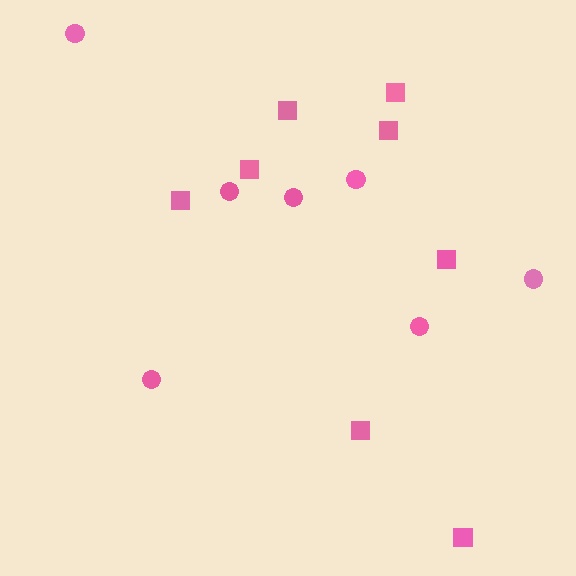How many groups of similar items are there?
There are 2 groups: one group of squares (8) and one group of circles (7).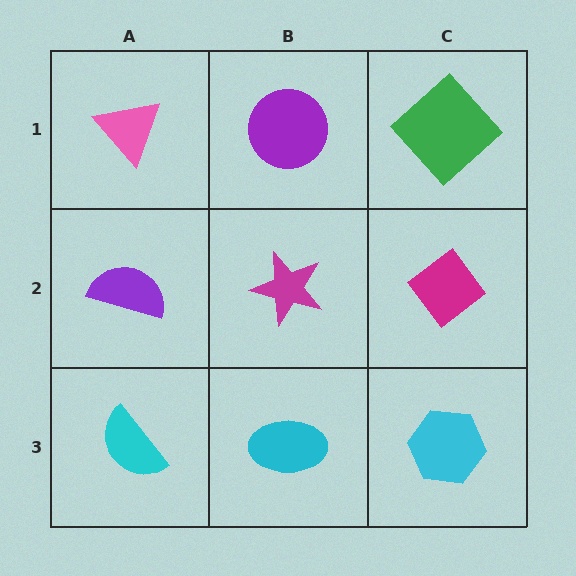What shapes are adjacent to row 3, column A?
A purple semicircle (row 2, column A), a cyan ellipse (row 3, column B).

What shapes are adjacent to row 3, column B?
A magenta star (row 2, column B), a cyan semicircle (row 3, column A), a cyan hexagon (row 3, column C).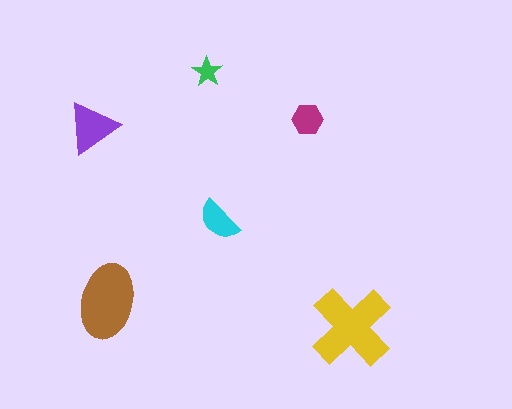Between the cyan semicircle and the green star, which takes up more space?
The cyan semicircle.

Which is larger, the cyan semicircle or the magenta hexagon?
The cyan semicircle.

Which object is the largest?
The yellow cross.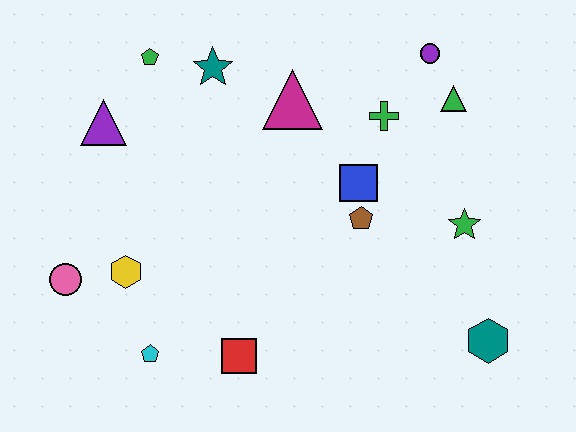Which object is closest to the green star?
The brown pentagon is closest to the green star.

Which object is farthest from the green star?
The pink circle is farthest from the green star.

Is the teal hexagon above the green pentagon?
No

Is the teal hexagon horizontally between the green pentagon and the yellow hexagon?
No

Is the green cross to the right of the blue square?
Yes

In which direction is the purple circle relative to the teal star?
The purple circle is to the right of the teal star.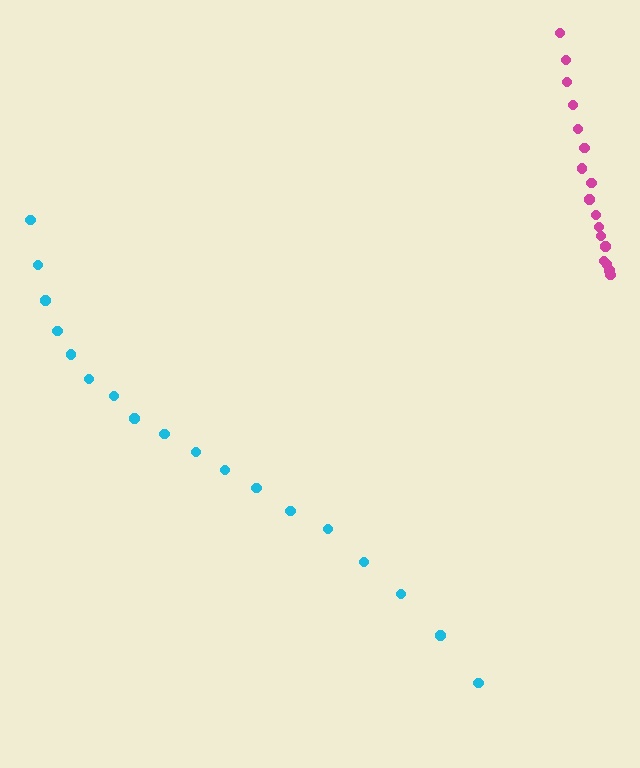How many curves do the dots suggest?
There are 2 distinct paths.